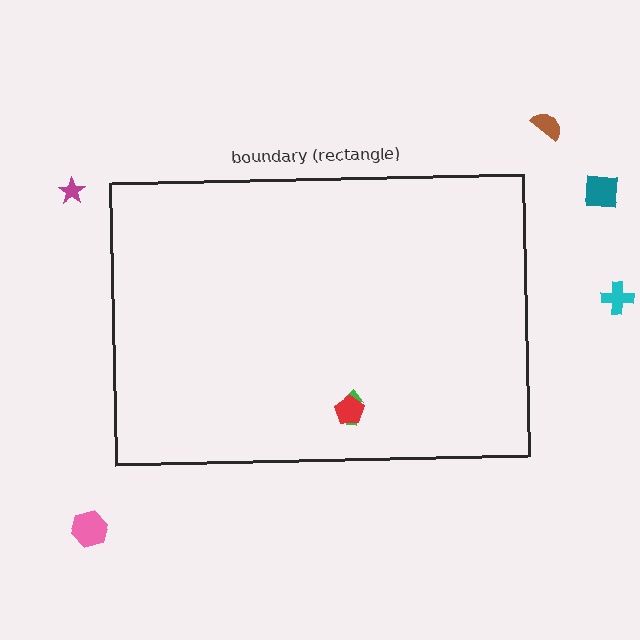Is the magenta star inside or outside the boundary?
Outside.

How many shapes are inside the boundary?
2 inside, 5 outside.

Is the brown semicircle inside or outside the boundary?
Outside.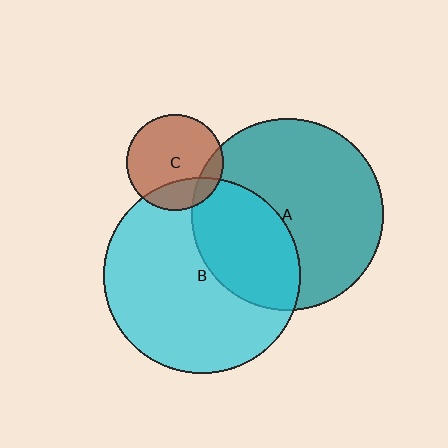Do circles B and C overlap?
Yes.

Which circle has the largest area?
Circle B (cyan).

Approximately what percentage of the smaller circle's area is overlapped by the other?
Approximately 25%.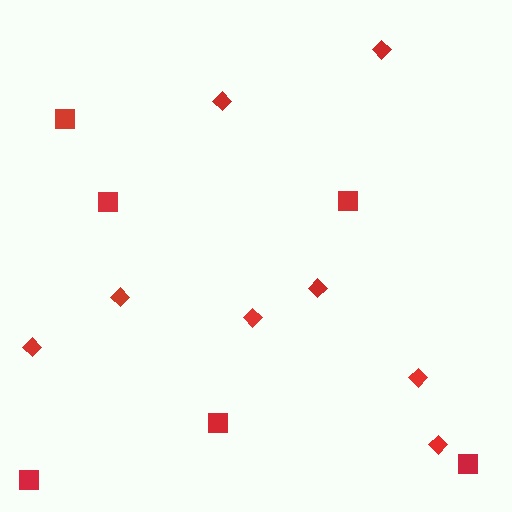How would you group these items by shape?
There are 2 groups: one group of diamonds (8) and one group of squares (6).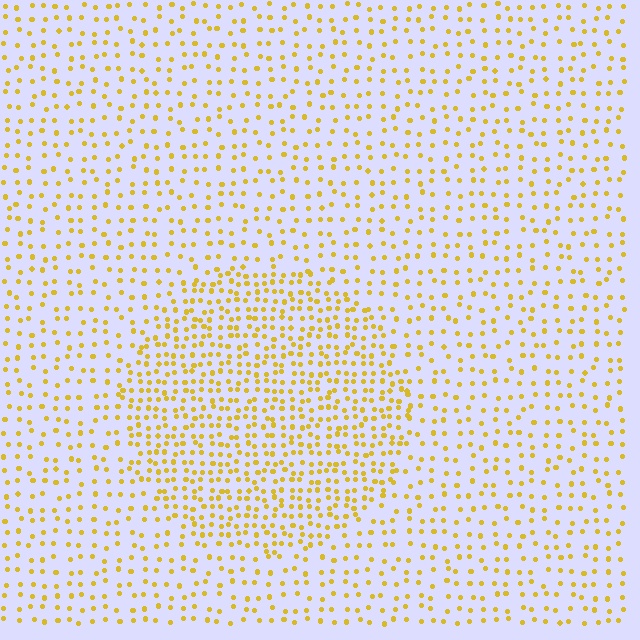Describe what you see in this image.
The image contains small yellow elements arranged at two different densities. A circle-shaped region is visible where the elements are more densely packed than the surrounding area.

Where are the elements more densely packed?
The elements are more densely packed inside the circle boundary.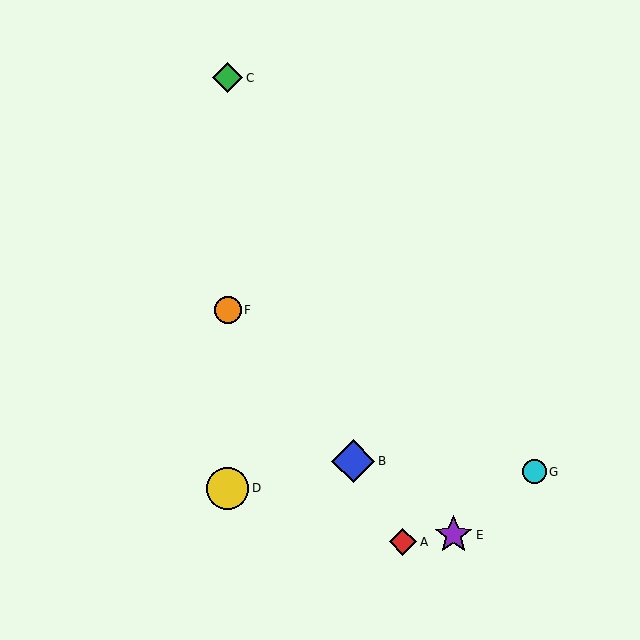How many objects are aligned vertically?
3 objects (C, D, F) are aligned vertically.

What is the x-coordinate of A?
Object A is at x≈403.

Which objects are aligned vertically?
Objects C, D, F are aligned vertically.